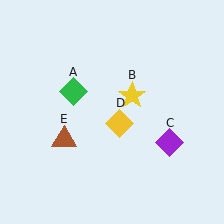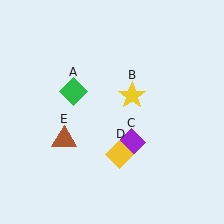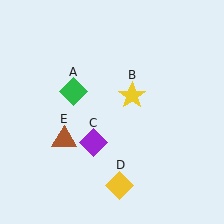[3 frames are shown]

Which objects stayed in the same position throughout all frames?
Green diamond (object A) and yellow star (object B) and brown triangle (object E) remained stationary.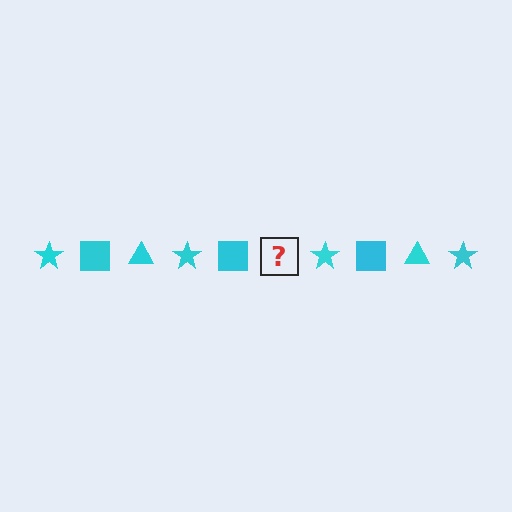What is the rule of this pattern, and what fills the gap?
The rule is that the pattern cycles through star, square, triangle shapes in cyan. The gap should be filled with a cyan triangle.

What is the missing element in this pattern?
The missing element is a cyan triangle.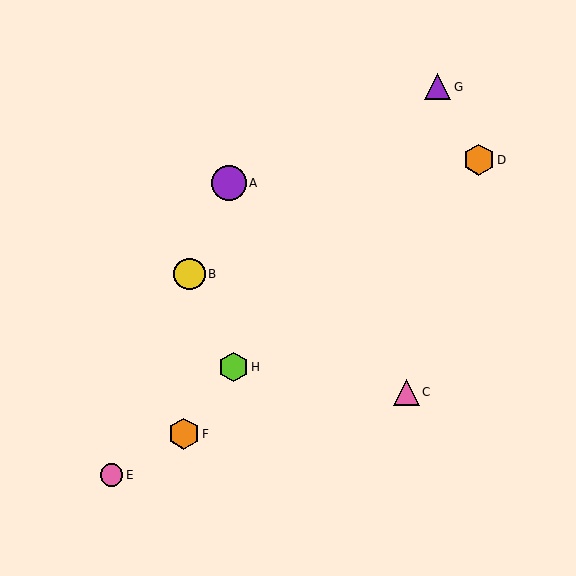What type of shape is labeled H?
Shape H is a lime hexagon.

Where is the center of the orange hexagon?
The center of the orange hexagon is at (479, 160).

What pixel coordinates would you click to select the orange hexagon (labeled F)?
Click at (184, 434) to select the orange hexagon F.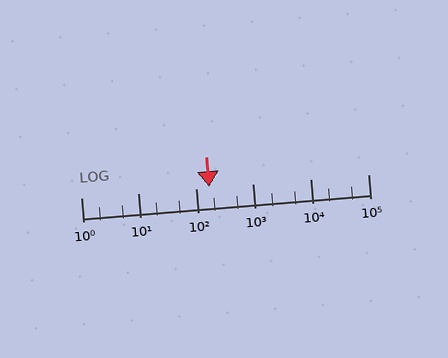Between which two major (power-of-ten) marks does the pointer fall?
The pointer is between 100 and 1000.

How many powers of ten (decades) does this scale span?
The scale spans 5 decades, from 1 to 100000.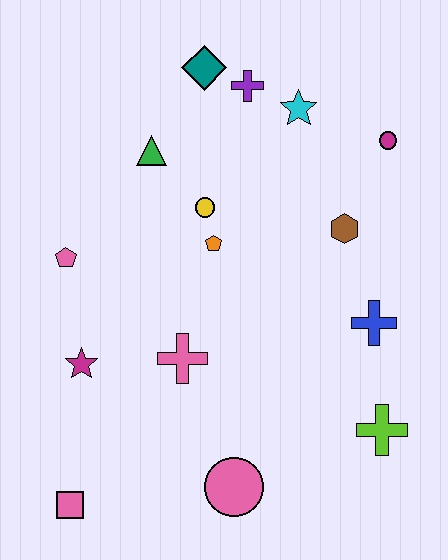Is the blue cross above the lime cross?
Yes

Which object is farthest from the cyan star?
The pink square is farthest from the cyan star.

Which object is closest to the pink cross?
The magenta star is closest to the pink cross.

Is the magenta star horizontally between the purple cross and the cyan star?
No